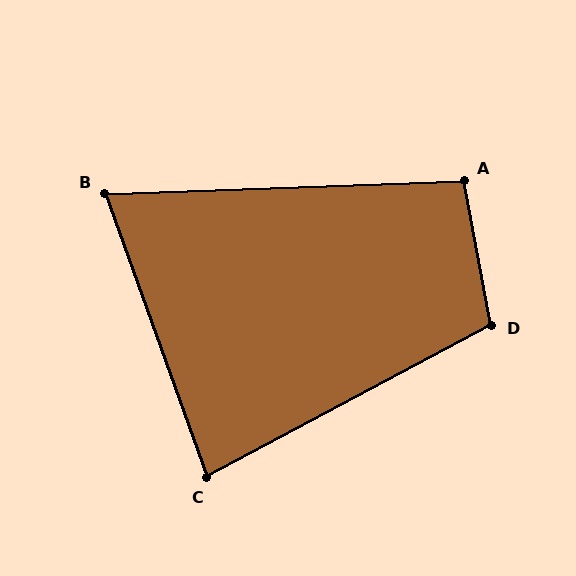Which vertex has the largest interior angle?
D, at approximately 108 degrees.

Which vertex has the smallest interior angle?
B, at approximately 72 degrees.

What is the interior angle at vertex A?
Approximately 98 degrees (obtuse).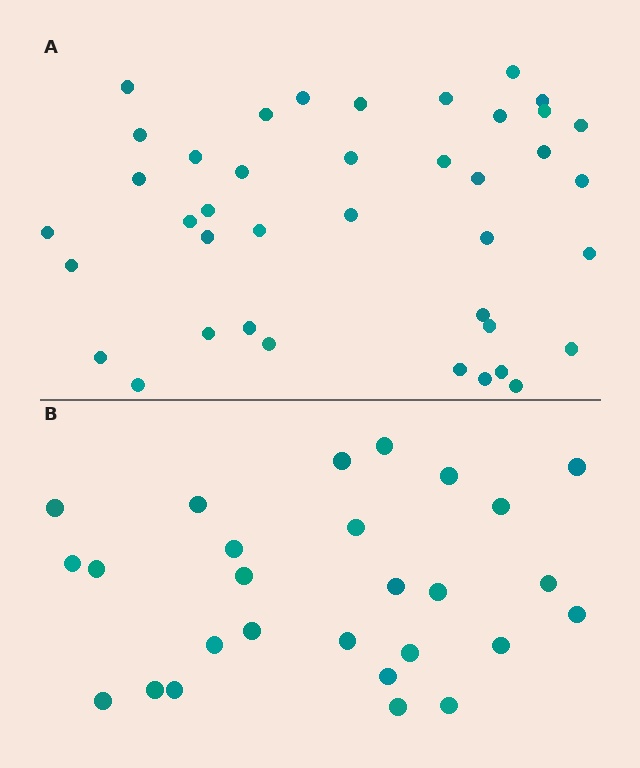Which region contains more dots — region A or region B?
Region A (the top region) has more dots.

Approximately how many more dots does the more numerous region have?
Region A has approximately 15 more dots than region B.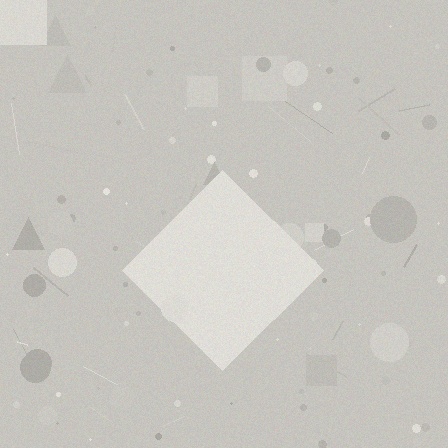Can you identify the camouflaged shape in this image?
The camouflaged shape is a diamond.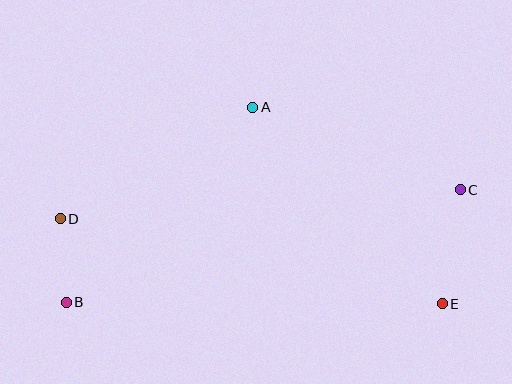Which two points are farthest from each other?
Points B and C are farthest from each other.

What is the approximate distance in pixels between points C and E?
The distance between C and E is approximately 115 pixels.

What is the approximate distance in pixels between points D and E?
The distance between D and E is approximately 391 pixels.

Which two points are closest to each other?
Points B and D are closest to each other.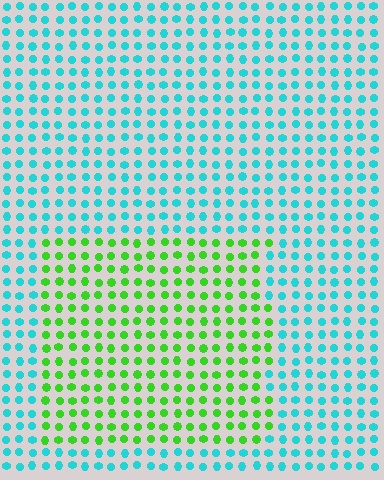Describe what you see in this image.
The image is filled with small cyan elements in a uniform arrangement. A rectangle-shaped region is visible where the elements are tinted to a slightly different hue, forming a subtle color boundary.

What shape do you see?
I see a rectangle.